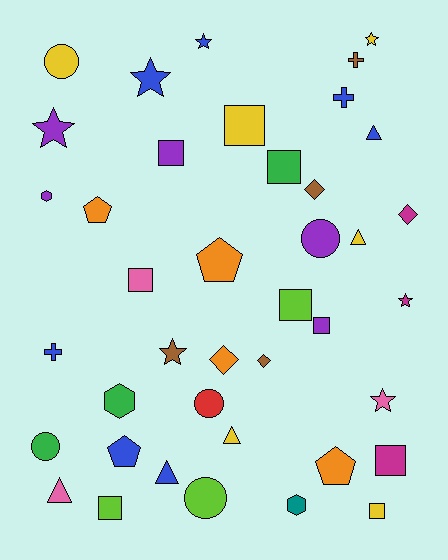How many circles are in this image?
There are 5 circles.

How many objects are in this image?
There are 40 objects.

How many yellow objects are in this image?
There are 6 yellow objects.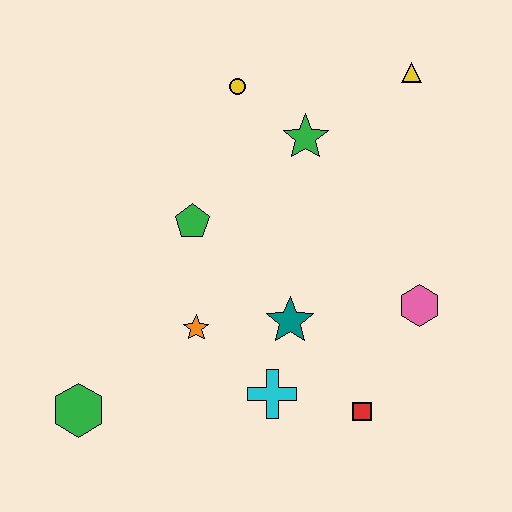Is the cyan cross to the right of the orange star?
Yes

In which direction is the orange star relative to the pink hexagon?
The orange star is to the left of the pink hexagon.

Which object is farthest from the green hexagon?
The yellow triangle is farthest from the green hexagon.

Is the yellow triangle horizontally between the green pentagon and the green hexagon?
No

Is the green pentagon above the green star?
No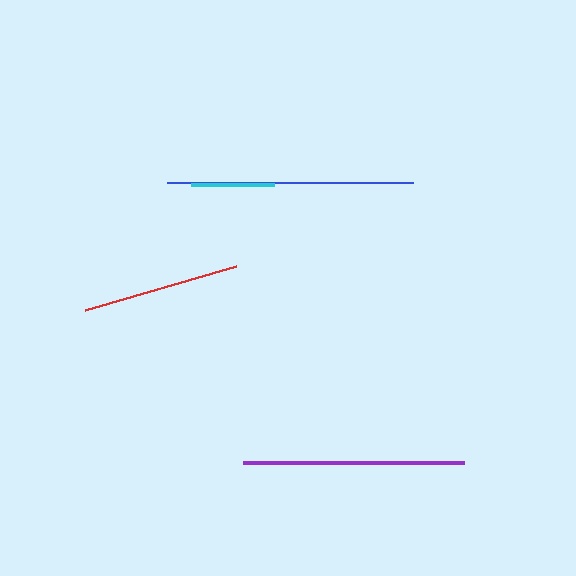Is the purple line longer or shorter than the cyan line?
The purple line is longer than the cyan line.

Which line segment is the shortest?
The cyan line is the shortest at approximately 83 pixels.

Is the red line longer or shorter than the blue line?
The blue line is longer than the red line.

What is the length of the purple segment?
The purple segment is approximately 221 pixels long.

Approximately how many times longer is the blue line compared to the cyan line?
The blue line is approximately 3.0 times the length of the cyan line.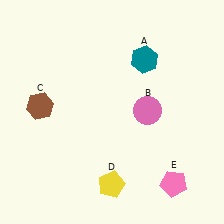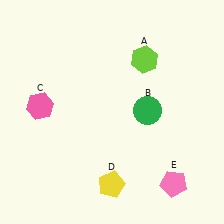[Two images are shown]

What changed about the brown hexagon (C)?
In Image 1, C is brown. In Image 2, it changed to pink.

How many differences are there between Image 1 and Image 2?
There are 3 differences between the two images.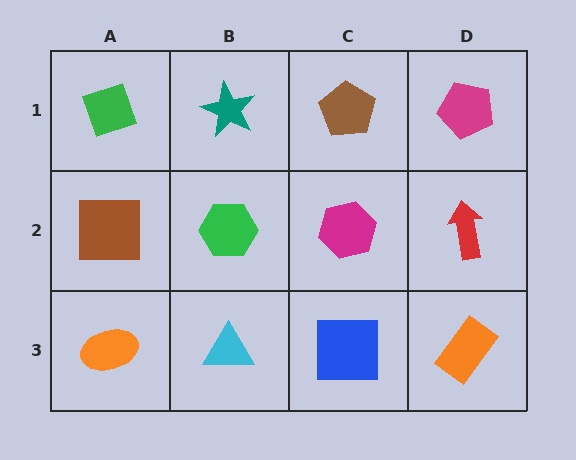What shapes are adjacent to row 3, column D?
A red arrow (row 2, column D), a blue square (row 3, column C).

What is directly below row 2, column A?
An orange ellipse.